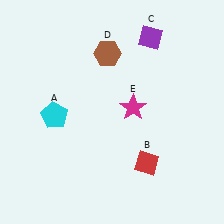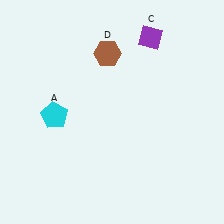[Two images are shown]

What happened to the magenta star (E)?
The magenta star (E) was removed in Image 2. It was in the top-right area of Image 1.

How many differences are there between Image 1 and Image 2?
There are 2 differences between the two images.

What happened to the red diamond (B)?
The red diamond (B) was removed in Image 2. It was in the bottom-right area of Image 1.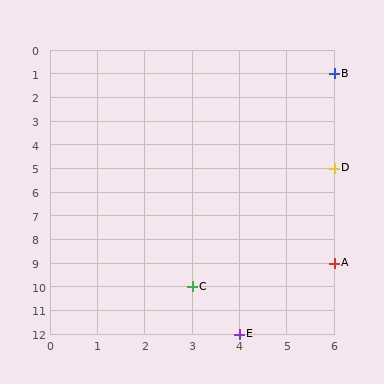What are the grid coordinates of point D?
Point D is at grid coordinates (6, 5).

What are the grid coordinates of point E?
Point E is at grid coordinates (4, 12).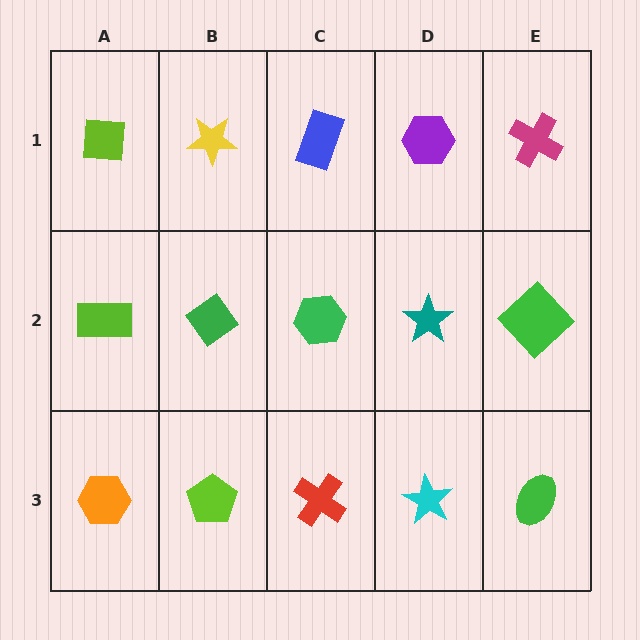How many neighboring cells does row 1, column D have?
3.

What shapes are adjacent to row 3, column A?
A lime rectangle (row 2, column A), a lime pentagon (row 3, column B).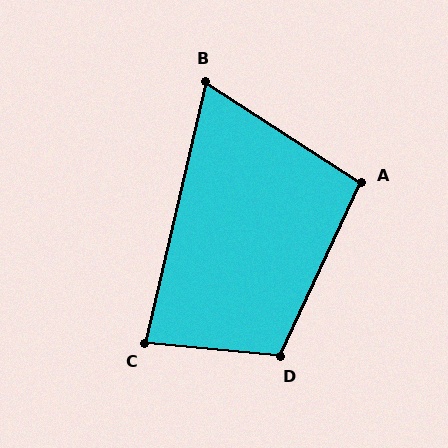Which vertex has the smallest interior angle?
B, at approximately 70 degrees.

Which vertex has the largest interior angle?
D, at approximately 110 degrees.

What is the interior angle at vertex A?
Approximately 98 degrees (obtuse).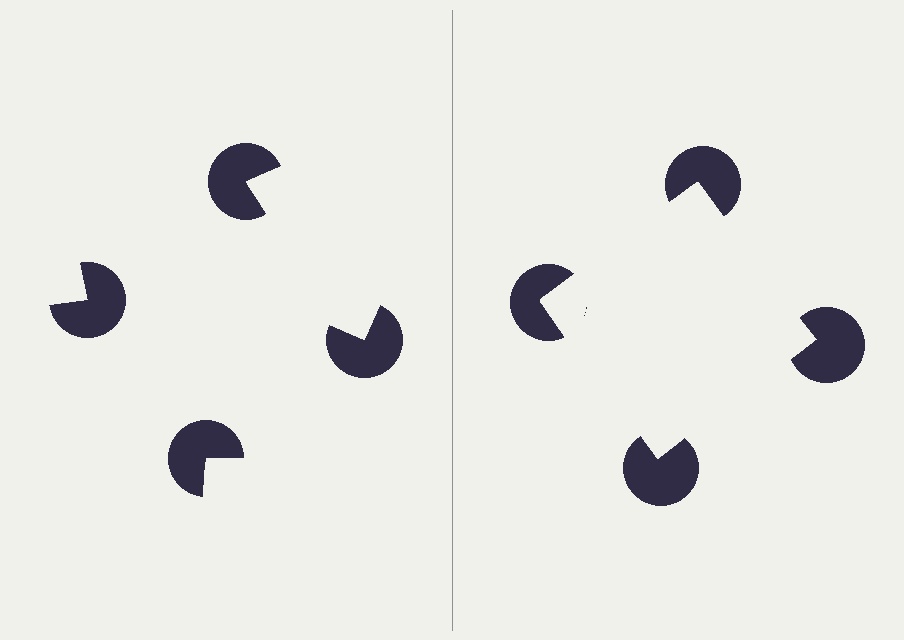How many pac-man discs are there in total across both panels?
8 — 4 on each side.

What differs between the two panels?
The pac-man discs are positioned identically on both sides; only the wedge orientations differ. On the right they align to a square; on the left they are misaligned.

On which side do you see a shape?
An illusory square appears on the right side. On the left side the wedge cuts are rotated, so no coherent shape forms.